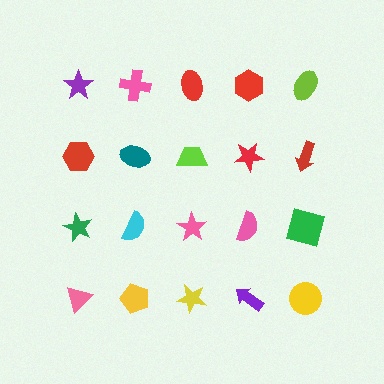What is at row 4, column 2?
A yellow pentagon.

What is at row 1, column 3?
A red ellipse.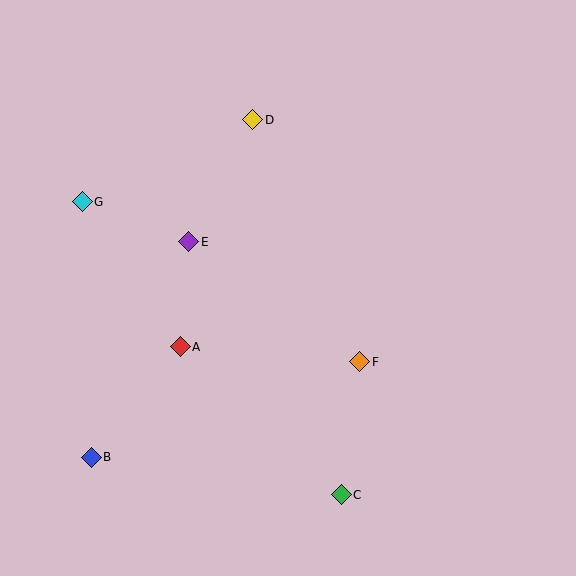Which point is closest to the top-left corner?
Point G is closest to the top-left corner.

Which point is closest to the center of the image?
Point F at (360, 362) is closest to the center.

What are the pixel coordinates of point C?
Point C is at (341, 495).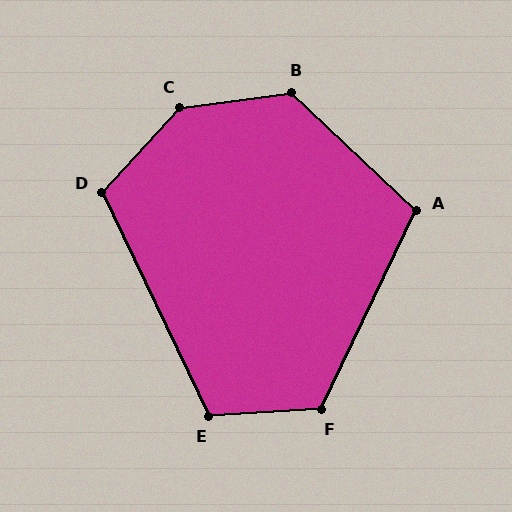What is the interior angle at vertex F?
Approximately 119 degrees (obtuse).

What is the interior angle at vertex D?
Approximately 112 degrees (obtuse).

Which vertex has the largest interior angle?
C, at approximately 140 degrees.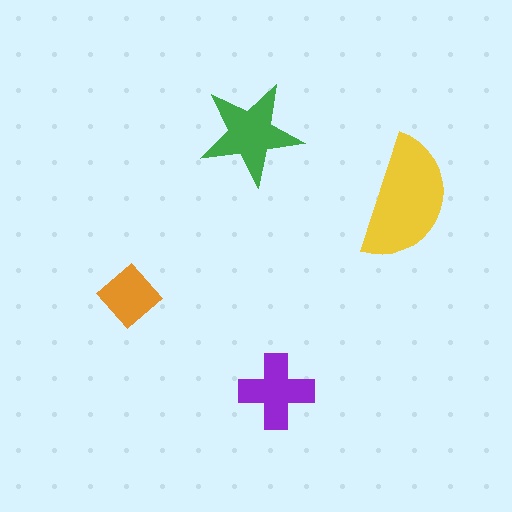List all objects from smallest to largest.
The orange diamond, the purple cross, the green star, the yellow semicircle.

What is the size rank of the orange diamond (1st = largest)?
4th.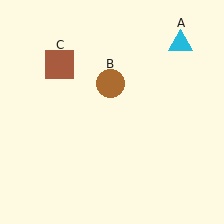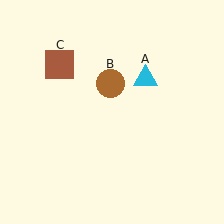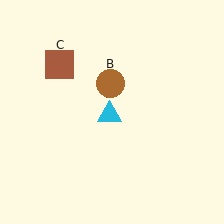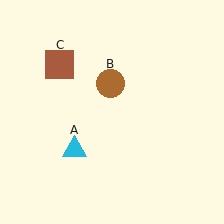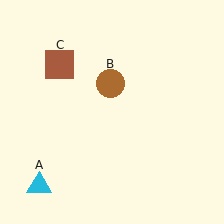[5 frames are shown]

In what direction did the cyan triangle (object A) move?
The cyan triangle (object A) moved down and to the left.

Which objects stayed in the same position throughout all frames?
Brown circle (object B) and brown square (object C) remained stationary.